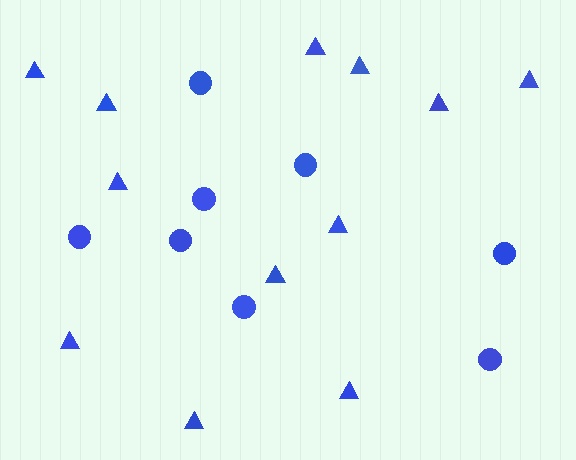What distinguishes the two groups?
There are 2 groups: one group of triangles (12) and one group of circles (8).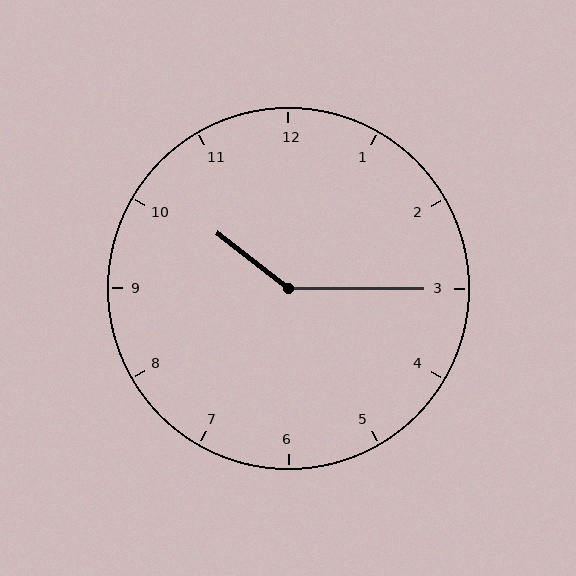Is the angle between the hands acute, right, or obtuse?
It is obtuse.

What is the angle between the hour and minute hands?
Approximately 142 degrees.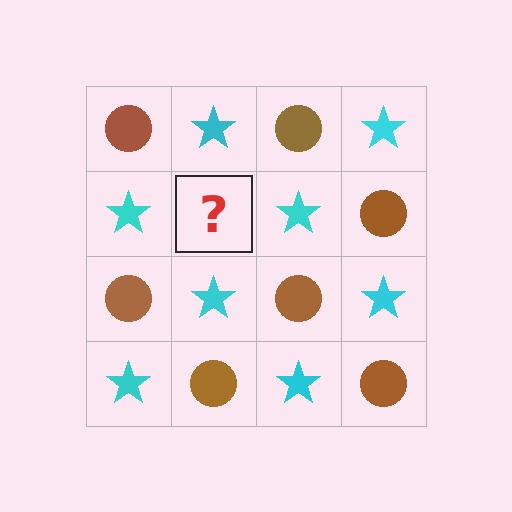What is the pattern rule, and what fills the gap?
The rule is that it alternates brown circle and cyan star in a checkerboard pattern. The gap should be filled with a brown circle.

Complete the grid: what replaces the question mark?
The question mark should be replaced with a brown circle.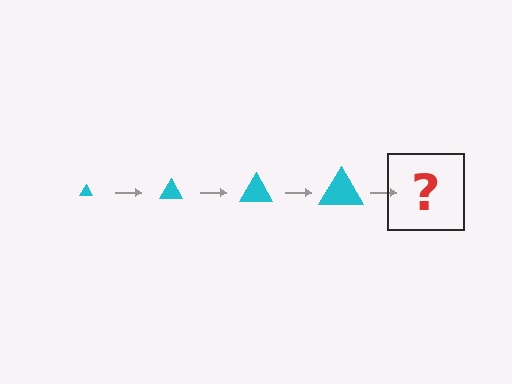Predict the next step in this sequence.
The next step is a cyan triangle, larger than the previous one.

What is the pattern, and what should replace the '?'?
The pattern is that the triangle gets progressively larger each step. The '?' should be a cyan triangle, larger than the previous one.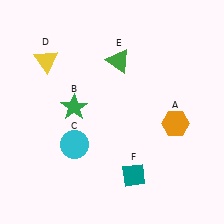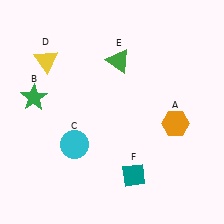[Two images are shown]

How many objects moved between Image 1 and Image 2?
1 object moved between the two images.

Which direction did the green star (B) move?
The green star (B) moved left.